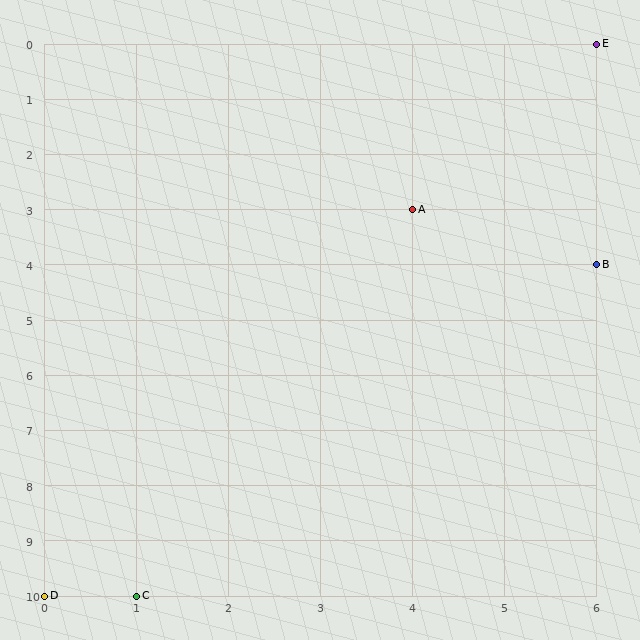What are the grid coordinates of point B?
Point B is at grid coordinates (6, 4).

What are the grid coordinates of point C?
Point C is at grid coordinates (1, 10).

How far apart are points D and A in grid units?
Points D and A are 4 columns and 7 rows apart (about 8.1 grid units diagonally).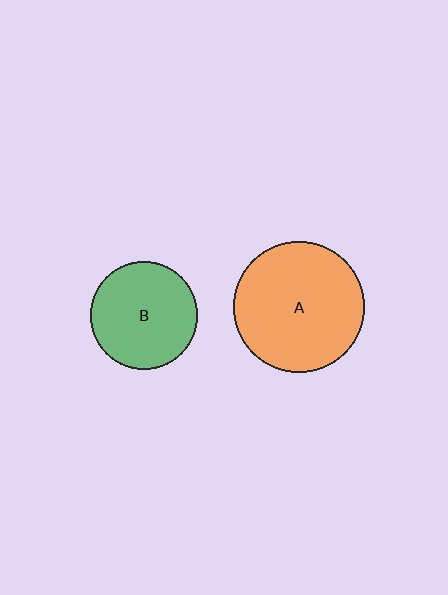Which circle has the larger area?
Circle A (orange).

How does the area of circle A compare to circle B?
Approximately 1.5 times.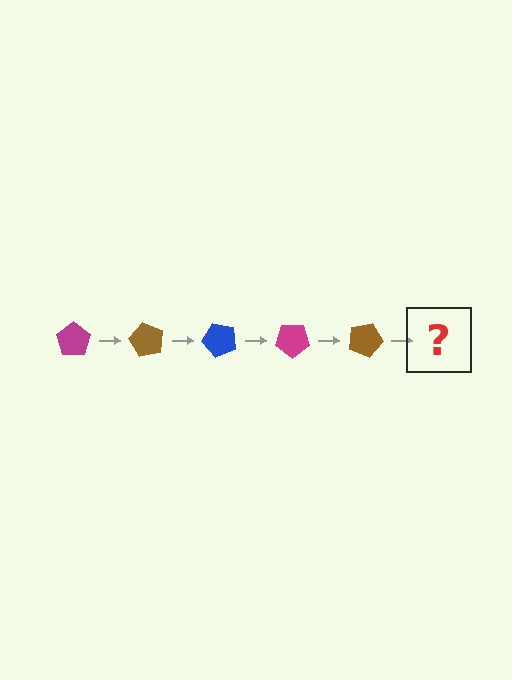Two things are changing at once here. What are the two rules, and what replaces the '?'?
The two rules are that it rotates 60 degrees each step and the color cycles through magenta, brown, and blue. The '?' should be a blue pentagon, rotated 300 degrees from the start.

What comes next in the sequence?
The next element should be a blue pentagon, rotated 300 degrees from the start.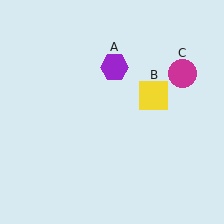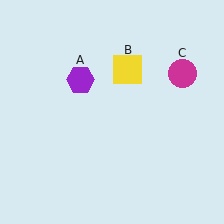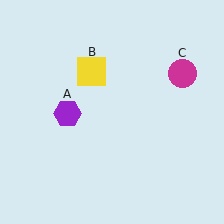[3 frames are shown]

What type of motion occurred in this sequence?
The purple hexagon (object A), yellow square (object B) rotated counterclockwise around the center of the scene.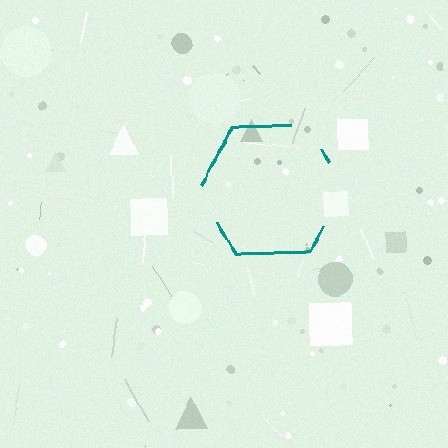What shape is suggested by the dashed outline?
The dashed outline suggests a hexagon.